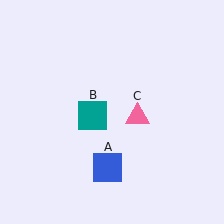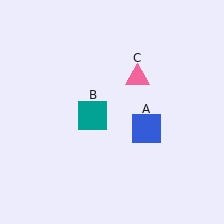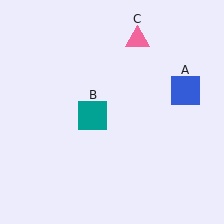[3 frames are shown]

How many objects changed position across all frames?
2 objects changed position: blue square (object A), pink triangle (object C).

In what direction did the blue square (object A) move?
The blue square (object A) moved up and to the right.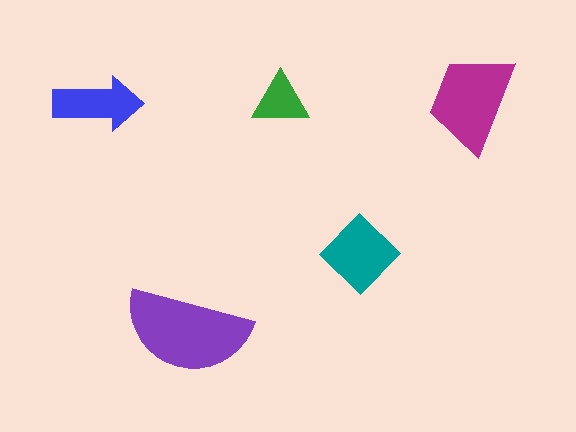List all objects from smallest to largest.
The green triangle, the blue arrow, the teal diamond, the magenta trapezoid, the purple semicircle.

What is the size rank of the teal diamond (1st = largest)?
3rd.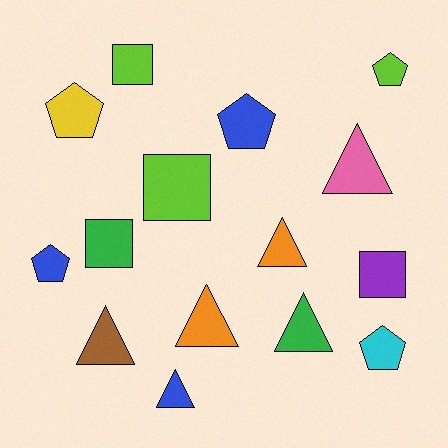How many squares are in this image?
There are 4 squares.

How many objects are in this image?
There are 15 objects.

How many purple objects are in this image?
There is 1 purple object.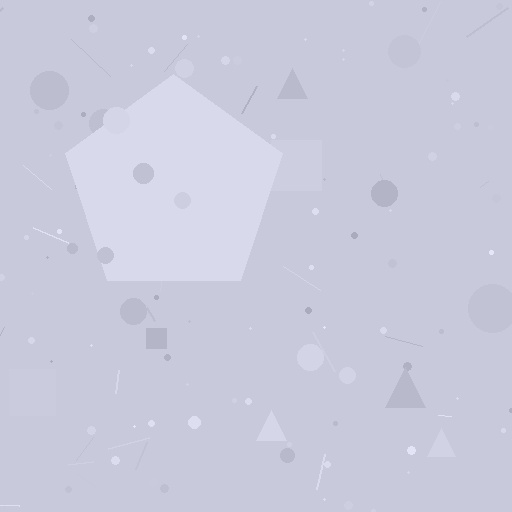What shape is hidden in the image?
A pentagon is hidden in the image.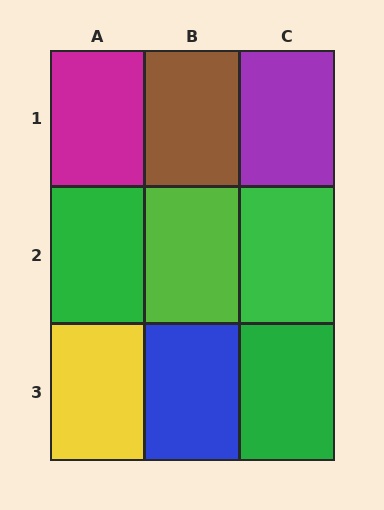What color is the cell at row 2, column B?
Lime.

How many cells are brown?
1 cell is brown.